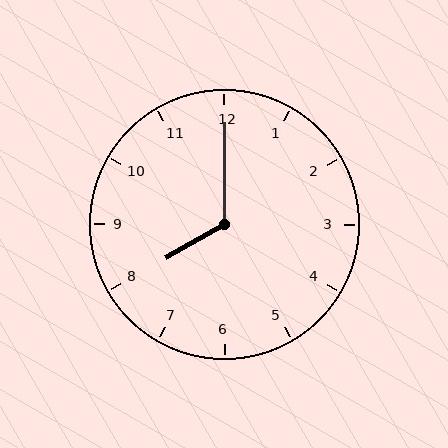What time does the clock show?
8:00.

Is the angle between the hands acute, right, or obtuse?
It is obtuse.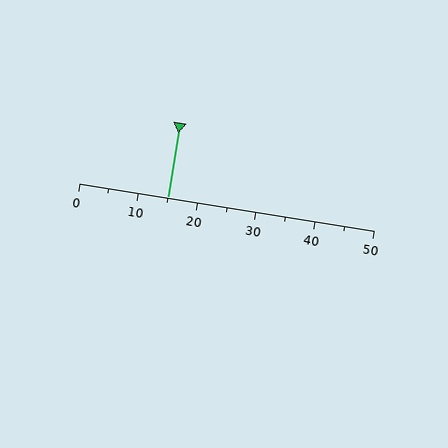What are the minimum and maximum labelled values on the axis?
The axis runs from 0 to 50.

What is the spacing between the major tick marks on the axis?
The major ticks are spaced 10 apart.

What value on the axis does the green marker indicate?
The marker indicates approximately 15.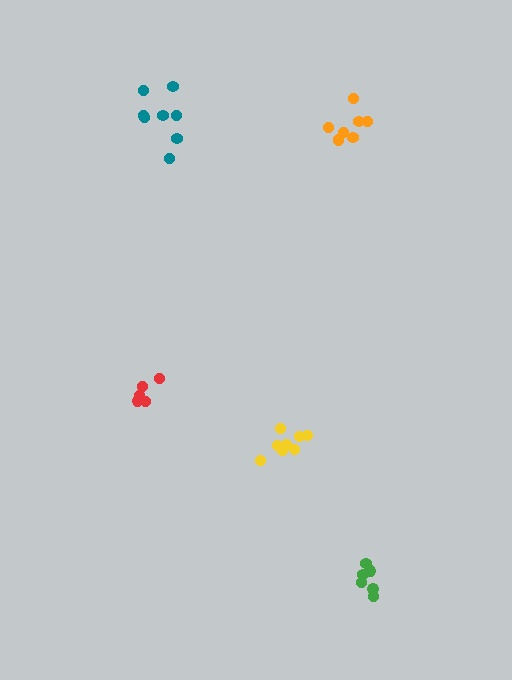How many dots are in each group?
Group 1: 6 dots, Group 2: 8 dots, Group 3: 8 dots, Group 4: 5 dots, Group 5: 8 dots (35 total).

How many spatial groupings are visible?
There are 5 spatial groupings.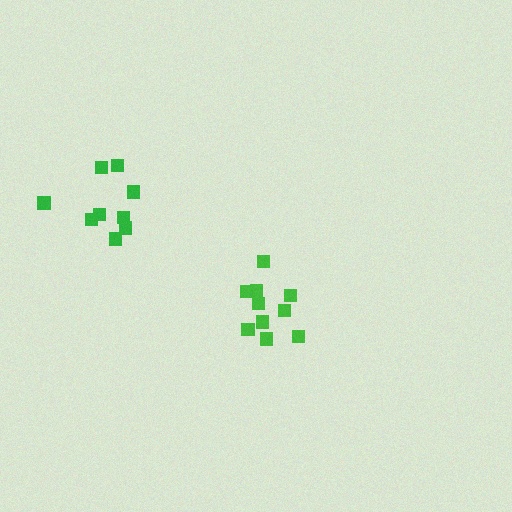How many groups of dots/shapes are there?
There are 2 groups.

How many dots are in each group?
Group 1: 9 dots, Group 2: 10 dots (19 total).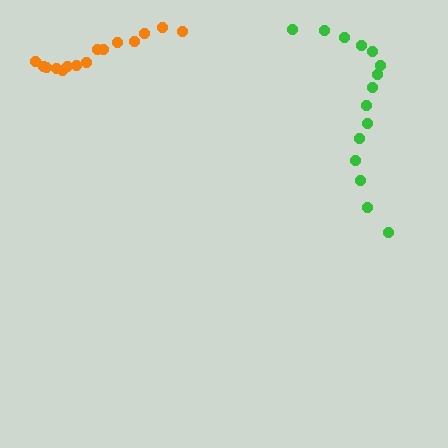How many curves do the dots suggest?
There are 2 distinct paths.